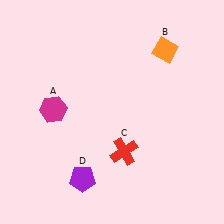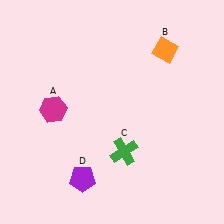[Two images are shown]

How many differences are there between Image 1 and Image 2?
There is 1 difference between the two images.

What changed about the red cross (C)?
In Image 1, C is red. In Image 2, it changed to green.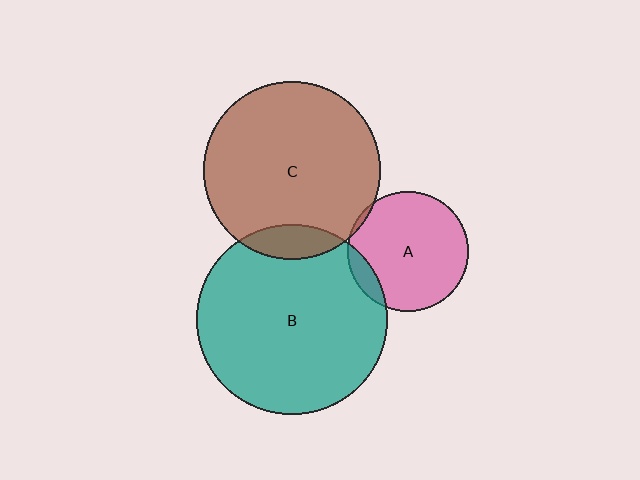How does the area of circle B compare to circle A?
Approximately 2.5 times.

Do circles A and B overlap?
Yes.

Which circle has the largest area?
Circle B (teal).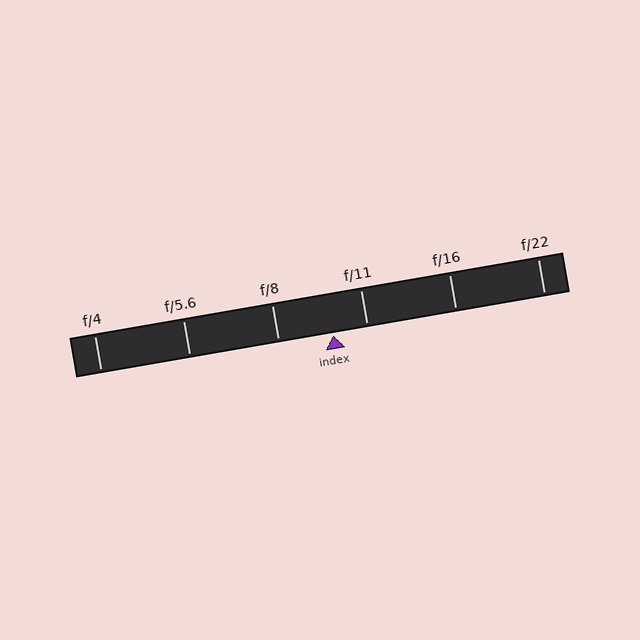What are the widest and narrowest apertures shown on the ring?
The widest aperture shown is f/4 and the narrowest is f/22.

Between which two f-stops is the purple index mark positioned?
The index mark is between f/8 and f/11.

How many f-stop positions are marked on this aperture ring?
There are 6 f-stop positions marked.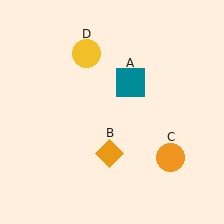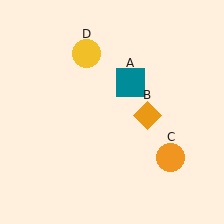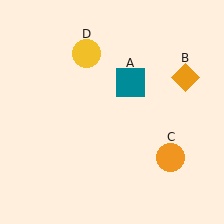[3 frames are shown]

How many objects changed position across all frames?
1 object changed position: orange diamond (object B).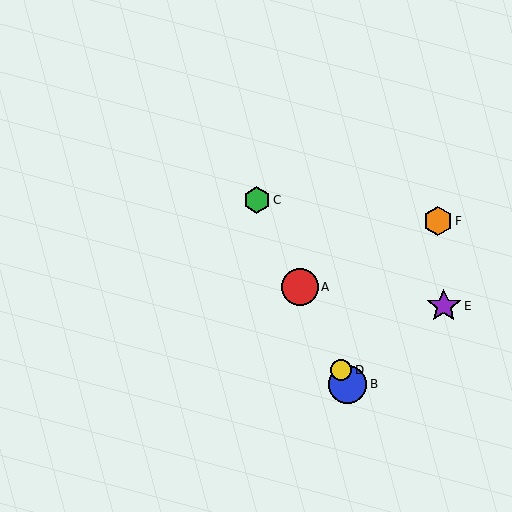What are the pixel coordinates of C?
Object C is at (257, 200).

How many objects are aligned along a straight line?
4 objects (A, B, C, D) are aligned along a straight line.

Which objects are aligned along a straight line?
Objects A, B, C, D are aligned along a straight line.